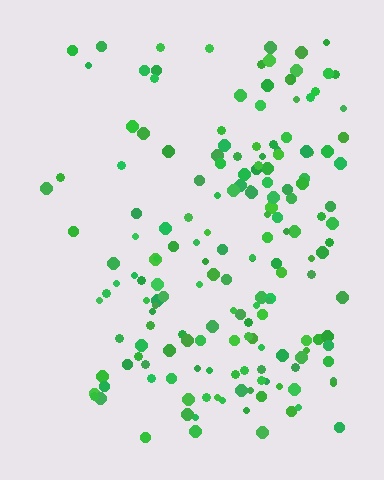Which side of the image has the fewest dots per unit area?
The left.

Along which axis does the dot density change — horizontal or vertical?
Horizontal.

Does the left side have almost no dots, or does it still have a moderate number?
Still a moderate number, just noticeably fewer than the right.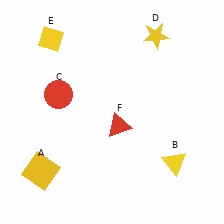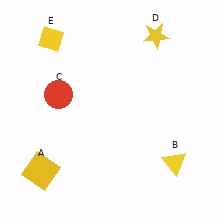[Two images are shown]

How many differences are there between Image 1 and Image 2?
There is 1 difference between the two images.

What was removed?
The red triangle (F) was removed in Image 2.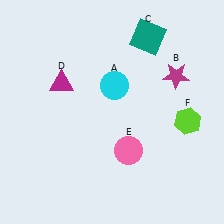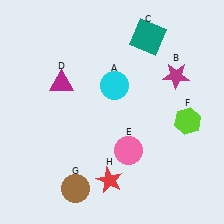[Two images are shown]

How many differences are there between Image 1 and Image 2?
There are 2 differences between the two images.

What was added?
A brown circle (G), a red star (H) were added in Image 2.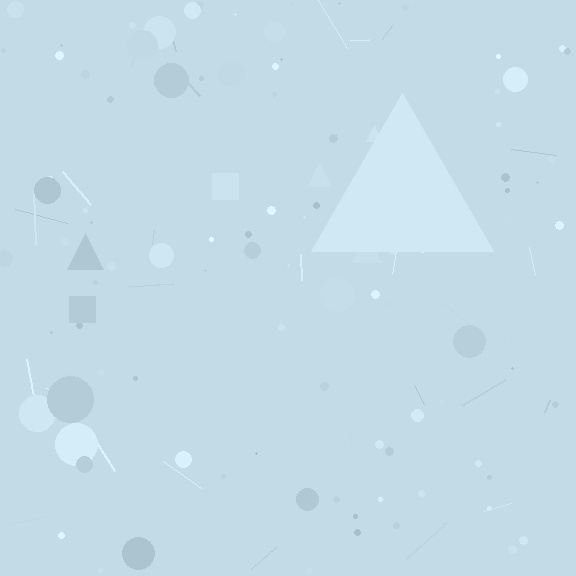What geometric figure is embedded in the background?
A triangle is embedded in the background.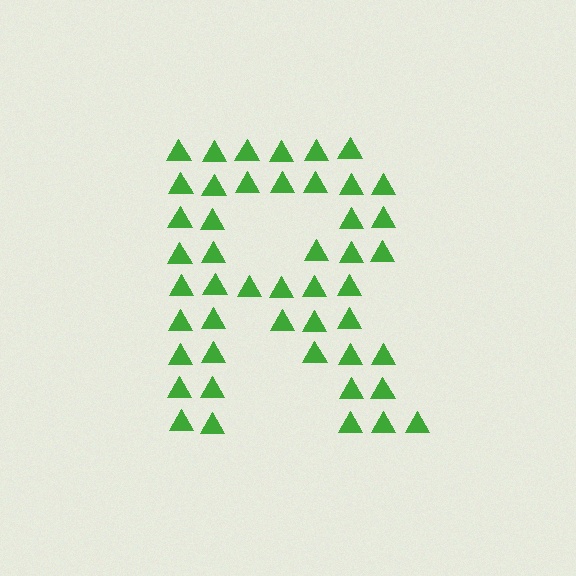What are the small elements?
The small elements are triangles.